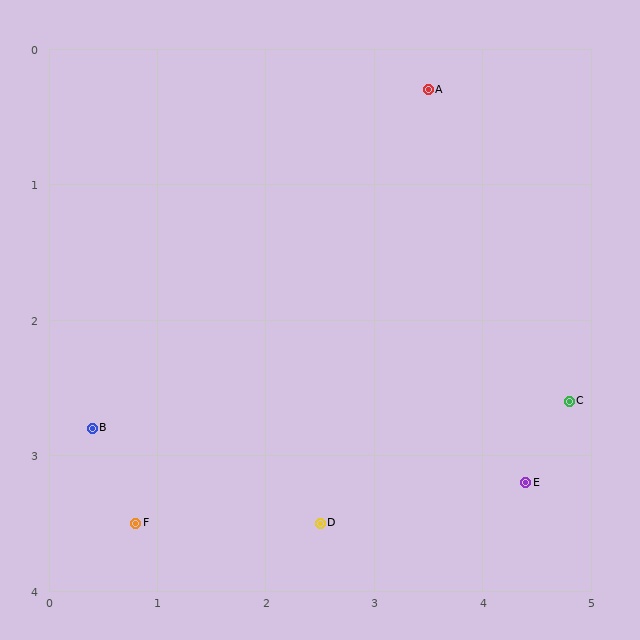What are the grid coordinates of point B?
Point B is at approximately (0.4, 2.8).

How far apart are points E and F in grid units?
Points E and F are about 3.6 grid units apart.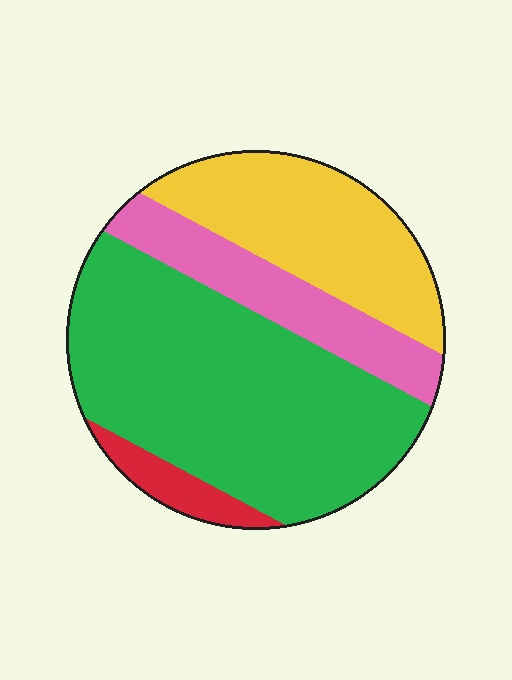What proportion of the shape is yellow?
Yellow covers roughly 25% of the shape.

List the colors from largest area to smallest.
From largest to smallest: green, yellow, pink, red.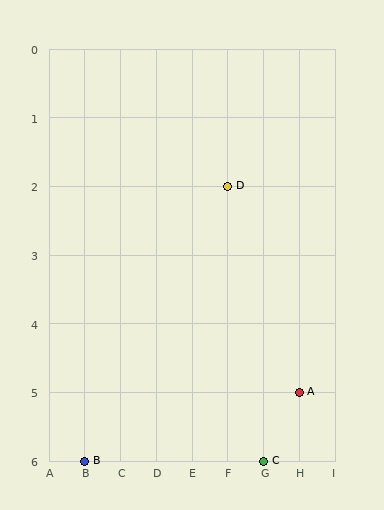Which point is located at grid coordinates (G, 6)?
Point C is at (G, 6).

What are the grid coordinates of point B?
Point B is at grid coordinates (B, 6).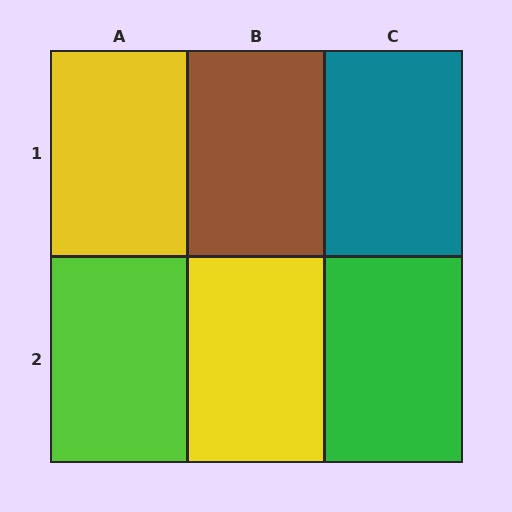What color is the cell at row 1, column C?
Teal.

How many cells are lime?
1 cell is lime.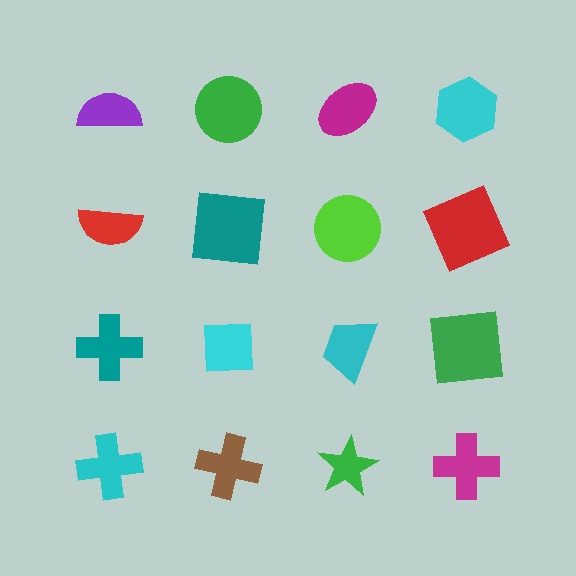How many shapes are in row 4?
4 shapes.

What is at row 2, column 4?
A red square.